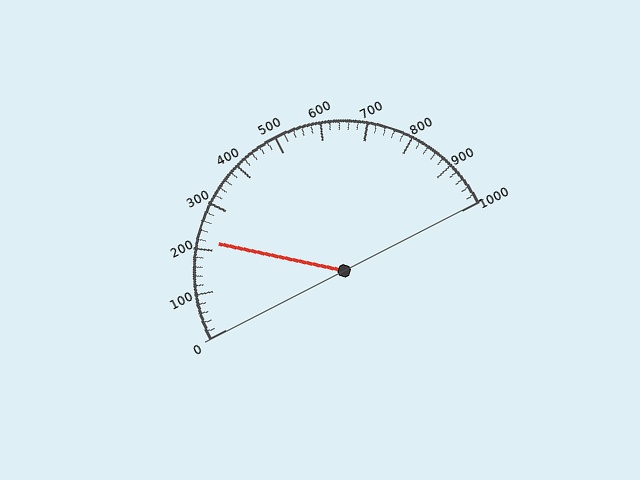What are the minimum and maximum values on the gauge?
The gauge ranges from 0 to 1000.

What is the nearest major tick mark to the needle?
The nearest major tick mark is 200.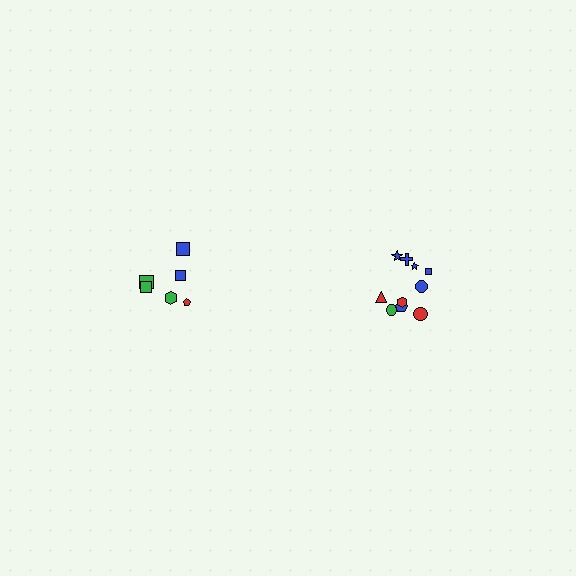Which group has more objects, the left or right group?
The right group.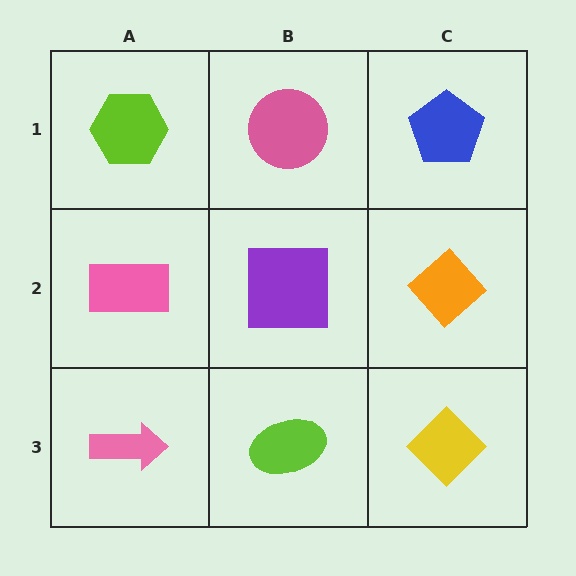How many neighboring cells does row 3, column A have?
2.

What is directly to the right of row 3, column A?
A lime ellipse.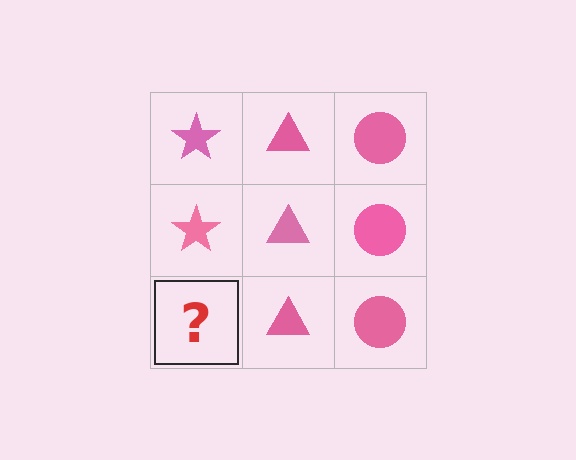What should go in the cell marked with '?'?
The missing cell should contain a pink star.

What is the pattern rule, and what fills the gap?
The rule is that each column has a consistent shape. The gap should be filled with a pink star.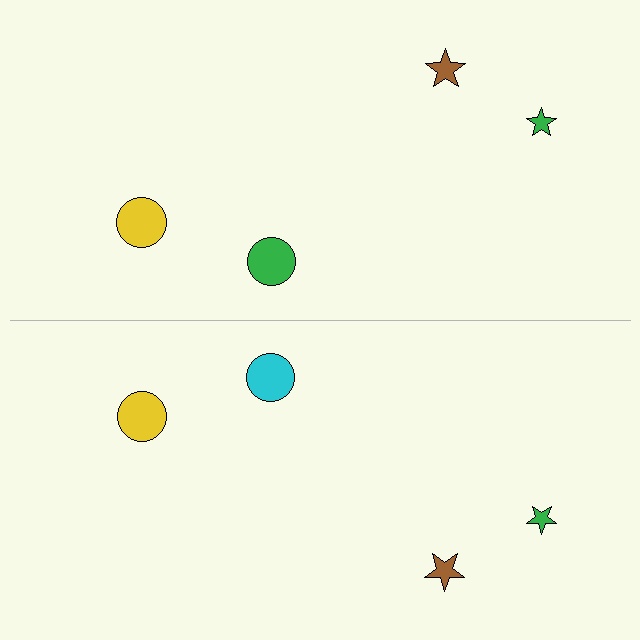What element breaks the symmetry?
The cyan circle on the bottom side breaks the symmetry — its mirror counterpart is green.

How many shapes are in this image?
There are 8 shapes in this image.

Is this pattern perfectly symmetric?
No, the pattern is not perfectly symmetric. The cyan circle on the bottom side breaks the symmetry — its mirror counterpart is green.